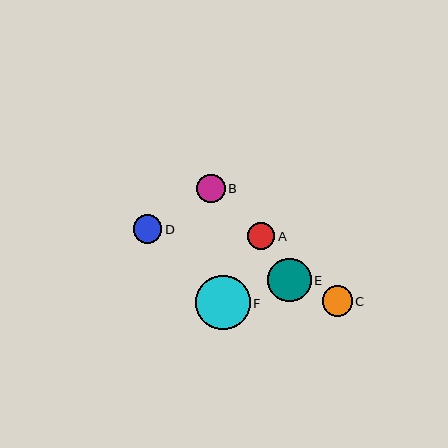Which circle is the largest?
Circle F is the largest with a size of approximately 55 pixels.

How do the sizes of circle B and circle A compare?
Circle B and circle A are approximately the same size.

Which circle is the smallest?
Circle A is the smallest with a size of approximately 27 pixels.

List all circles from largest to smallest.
From largest to smallest: F, E, C, D, B, A.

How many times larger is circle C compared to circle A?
Circle C is approximately 1.1 times the size of circle A.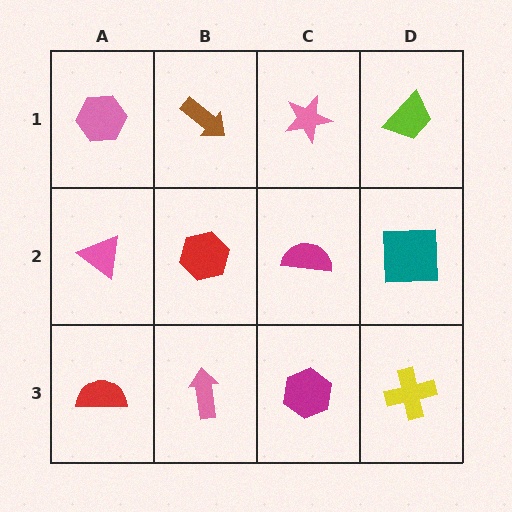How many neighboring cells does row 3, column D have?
2.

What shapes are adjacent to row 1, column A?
A pink triangle (row 2, column A), a brown arrow (row 1, column B).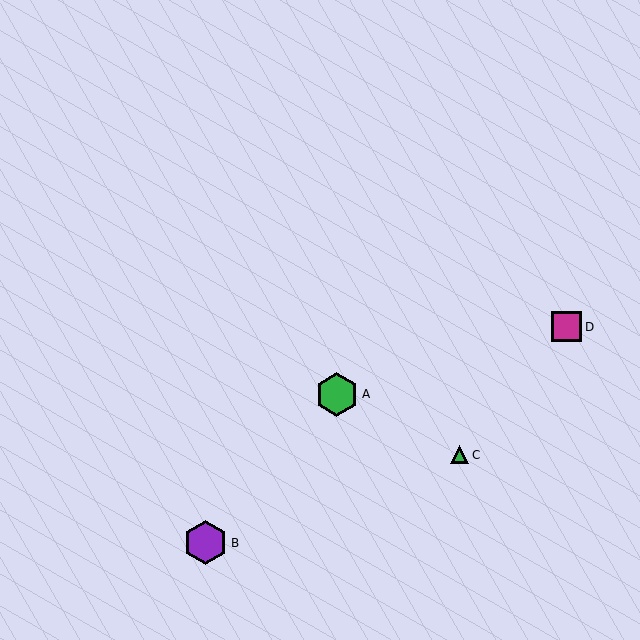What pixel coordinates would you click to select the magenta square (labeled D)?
Click at (567, 327) to select the magenta square D.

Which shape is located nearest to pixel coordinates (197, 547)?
The purple hexagon (labeled B) at (205, 543) is nearest to that location.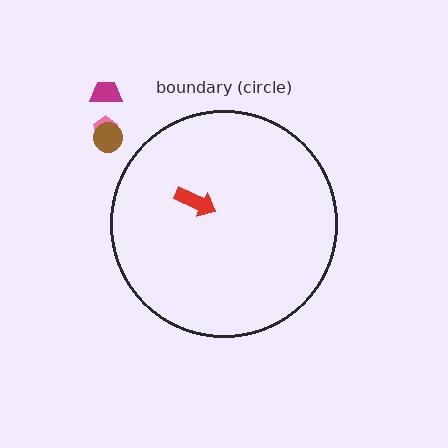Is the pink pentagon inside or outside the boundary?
Outside.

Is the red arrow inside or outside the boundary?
Inside.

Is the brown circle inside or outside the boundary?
Outside.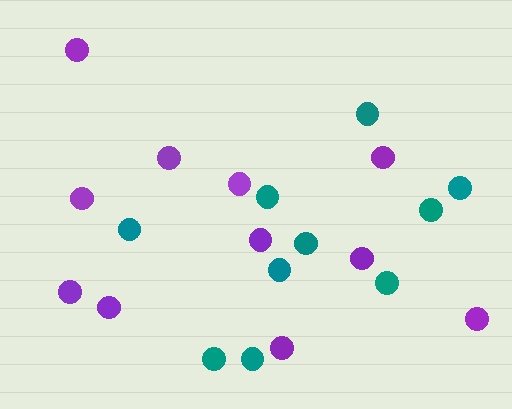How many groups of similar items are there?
There are 2 groups: one group of purple circles (11) and one group of teal circles (10).